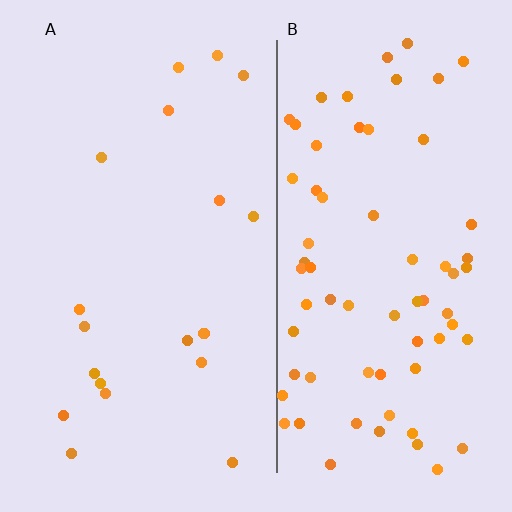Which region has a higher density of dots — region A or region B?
B (the right).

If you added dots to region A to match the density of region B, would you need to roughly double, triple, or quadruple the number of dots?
Approximately quadruple.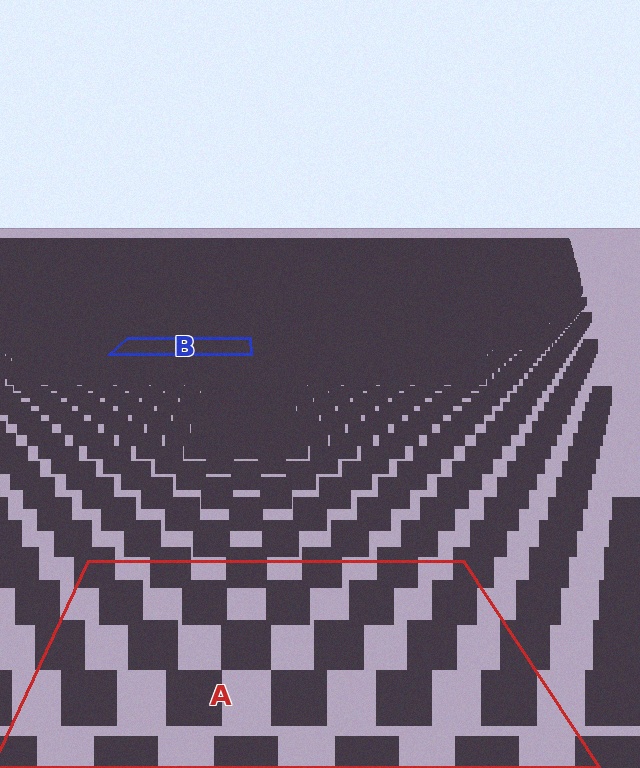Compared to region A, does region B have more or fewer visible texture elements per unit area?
Region B has more texture elements per unit area — they are packed more densely because it is farther away.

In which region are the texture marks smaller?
The texture marks are smaller in region B, because it is farther away.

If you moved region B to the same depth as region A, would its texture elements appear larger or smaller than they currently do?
They would appear larger. At a closer depth, the same texture elements are projected at a bigger on-screen size.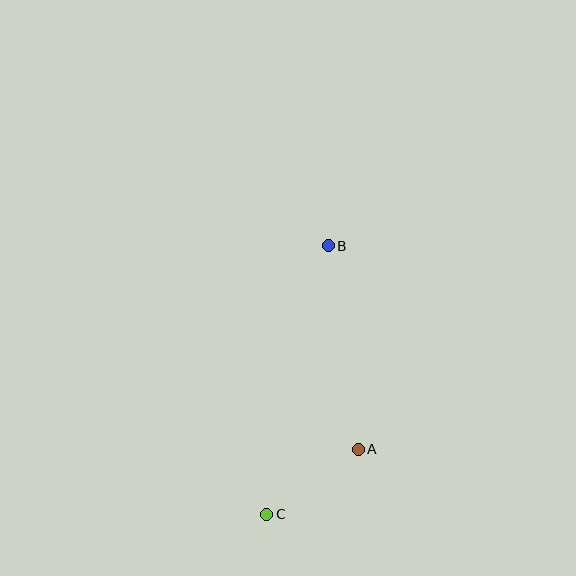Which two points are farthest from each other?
Points B and C are farthest from each other.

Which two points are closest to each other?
Points A and C are closest to each other.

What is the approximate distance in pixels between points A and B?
The distance between A and B is approximately 206 pixels.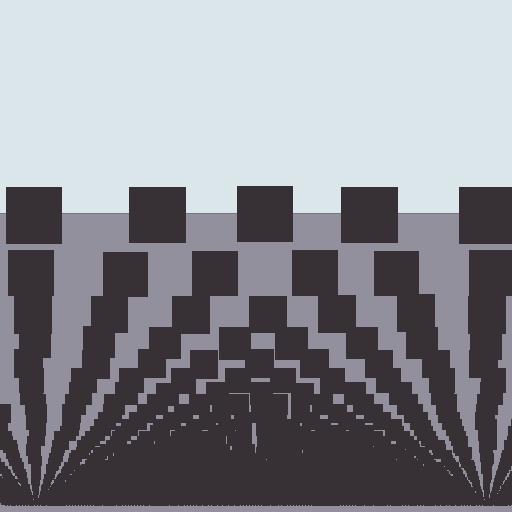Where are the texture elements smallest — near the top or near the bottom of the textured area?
Near the bottom.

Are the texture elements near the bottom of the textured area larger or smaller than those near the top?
Smaller. The gradient is inverted — elements near the bottom are smaller and denser.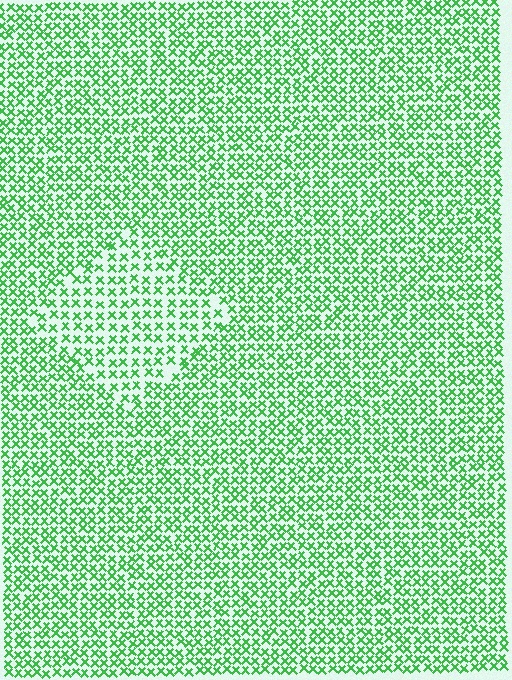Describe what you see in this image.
The image contains small green elements arranged at two different densities. A diamond-shaped region is visible where the elements are less densely packed than the surrounding area.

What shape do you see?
I see a diamond.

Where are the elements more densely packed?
The elements are more densely packed outside the diamond boundary.